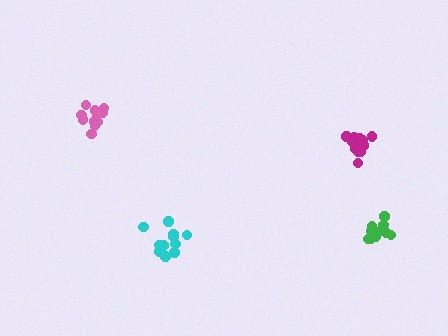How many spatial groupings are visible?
There are 4 spatial groupings.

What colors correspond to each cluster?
The clusters are colored: pink, cyan, magenta, green.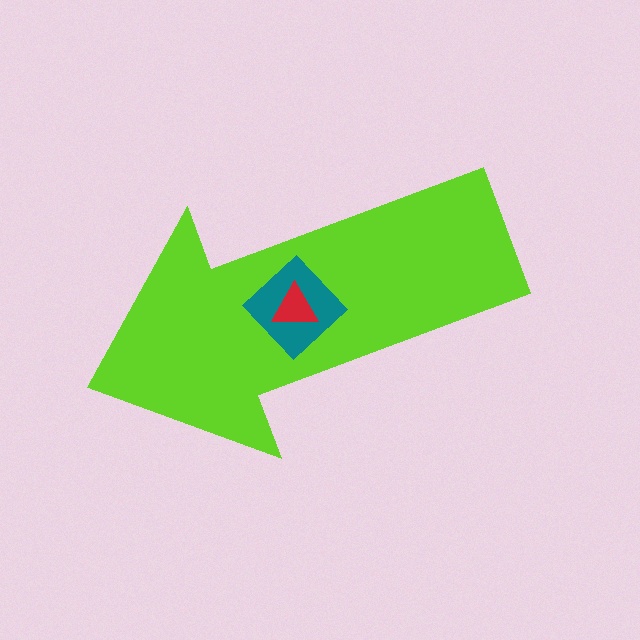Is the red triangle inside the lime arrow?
Yes.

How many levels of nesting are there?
3.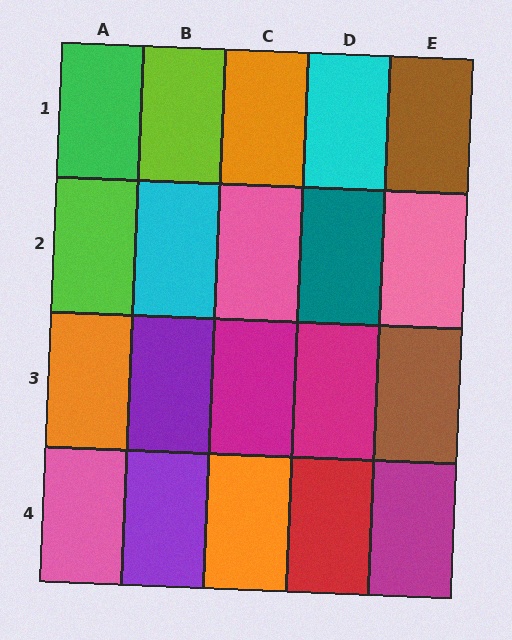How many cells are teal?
1 cell is teal.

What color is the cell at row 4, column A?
Pink.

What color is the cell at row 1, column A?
Green.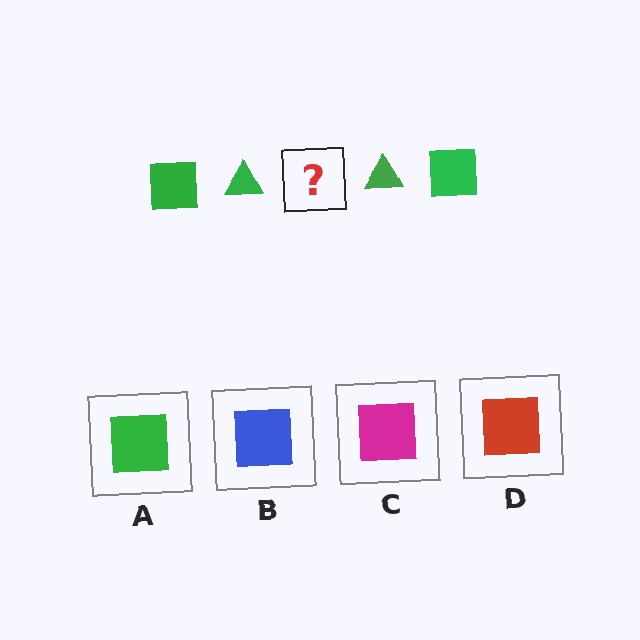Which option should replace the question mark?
Option A.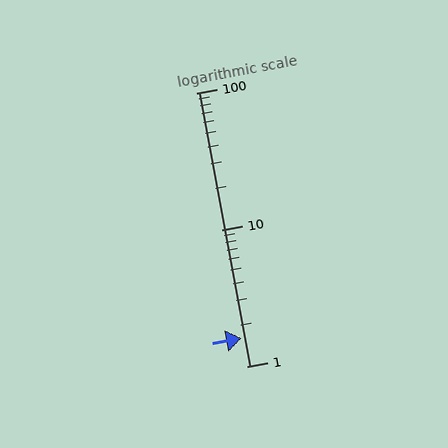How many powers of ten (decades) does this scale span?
The scale spans 2 decades, from 1 to 100.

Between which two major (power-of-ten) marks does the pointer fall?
The pointer is between 1 and 10.